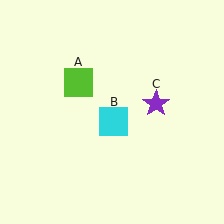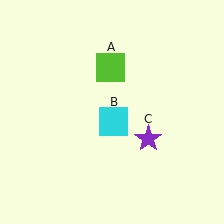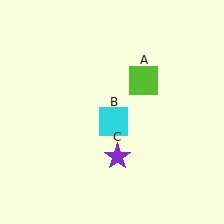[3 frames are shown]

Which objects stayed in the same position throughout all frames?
Cyan square (object B) remained stationary.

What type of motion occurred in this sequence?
The lime square (object A), purple star (object C) rotated clockwise around the center of the scene.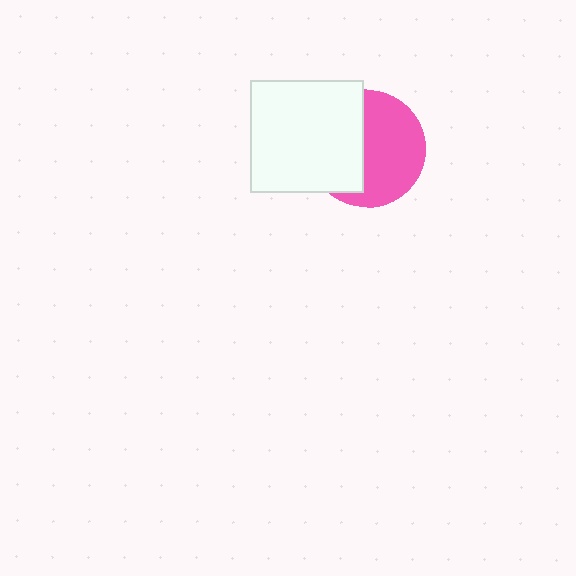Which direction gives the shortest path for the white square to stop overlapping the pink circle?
Moving left gives the shortest separation.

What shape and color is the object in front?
The object in front is a white square.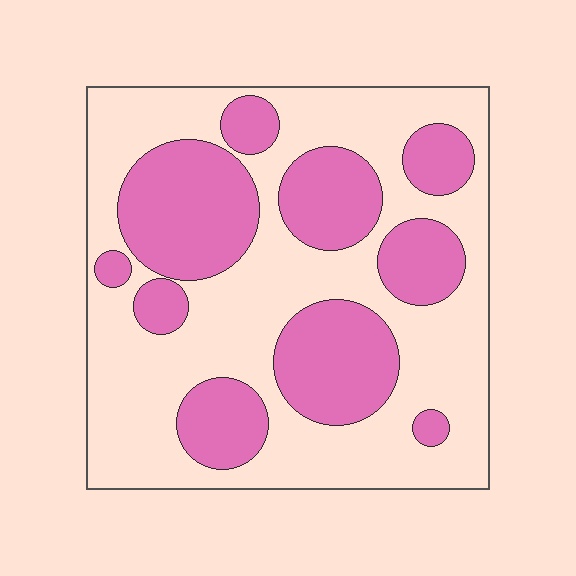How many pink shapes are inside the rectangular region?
10.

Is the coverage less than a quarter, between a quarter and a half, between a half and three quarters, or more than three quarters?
Between a quarter and a half.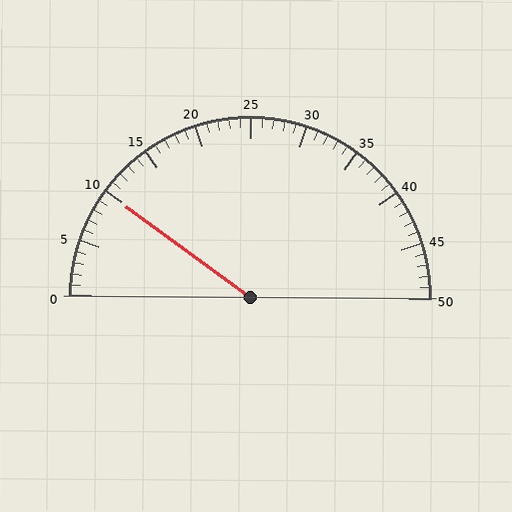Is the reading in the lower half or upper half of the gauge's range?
The reading is in the lower half of the range (0 to 50).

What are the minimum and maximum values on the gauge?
The gauge ranges from 0 to 50.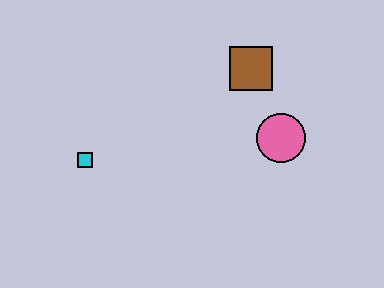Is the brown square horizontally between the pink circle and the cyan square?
Yes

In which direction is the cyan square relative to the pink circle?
The cyan square is to the left of the pink circle.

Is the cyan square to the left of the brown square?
Yes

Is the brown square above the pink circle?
Yes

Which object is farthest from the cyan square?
The pink circle is farthest from the cyan square.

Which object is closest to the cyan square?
The brown square is closest to the cyan square.